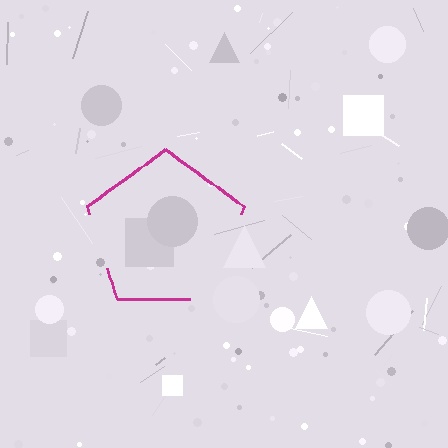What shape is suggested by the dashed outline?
The dashed outline suggests a pentagon.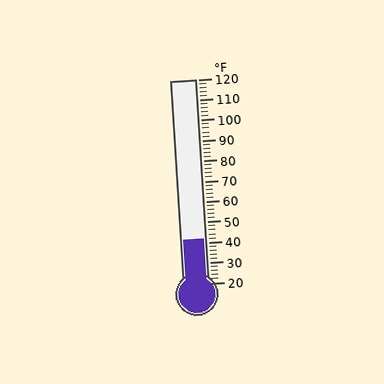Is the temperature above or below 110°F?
The temperature is below 110°F.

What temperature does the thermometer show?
The thermometer shows approximately 42°F.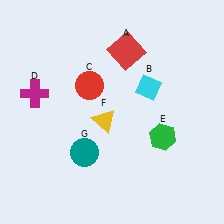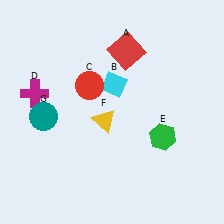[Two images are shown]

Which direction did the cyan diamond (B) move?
The cyan diamond (B) moved left.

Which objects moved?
The objects that moved are: the cyan diamond (B), the teal circle (G).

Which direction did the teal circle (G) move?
The teal circle (G) moved left.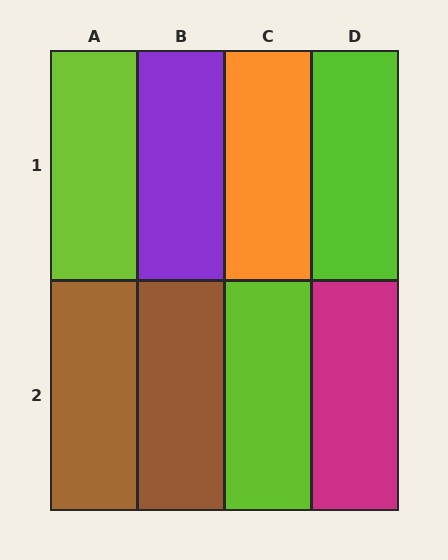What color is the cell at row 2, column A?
Brown.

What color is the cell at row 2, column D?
Magenta.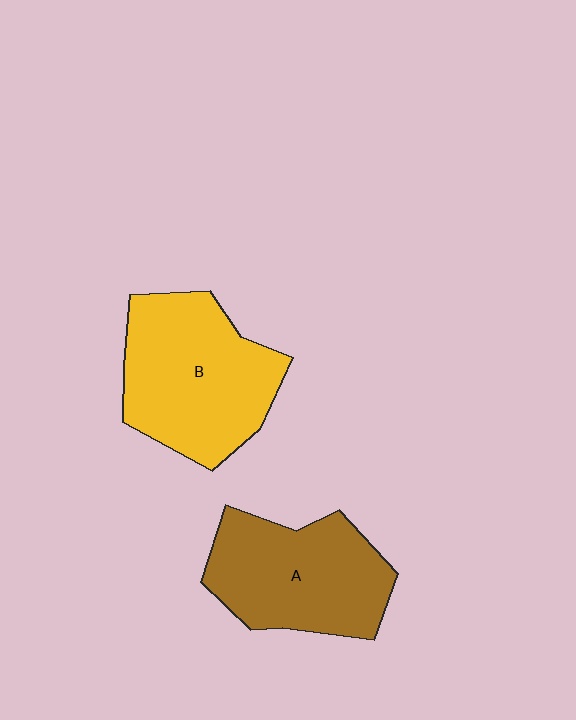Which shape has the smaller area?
Shape A (brown).